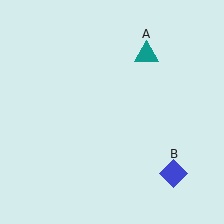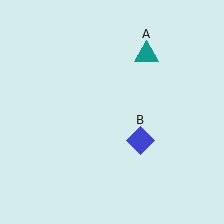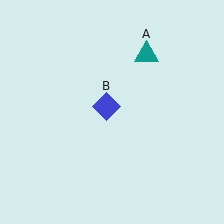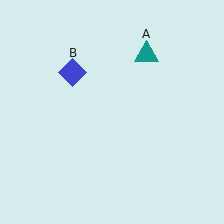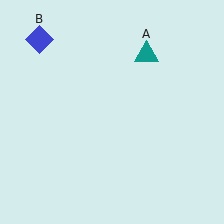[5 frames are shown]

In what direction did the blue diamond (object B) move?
The blue diamond (object B) moved up and to the left.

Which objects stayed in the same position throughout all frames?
Teal triangle (object A) remained stationary.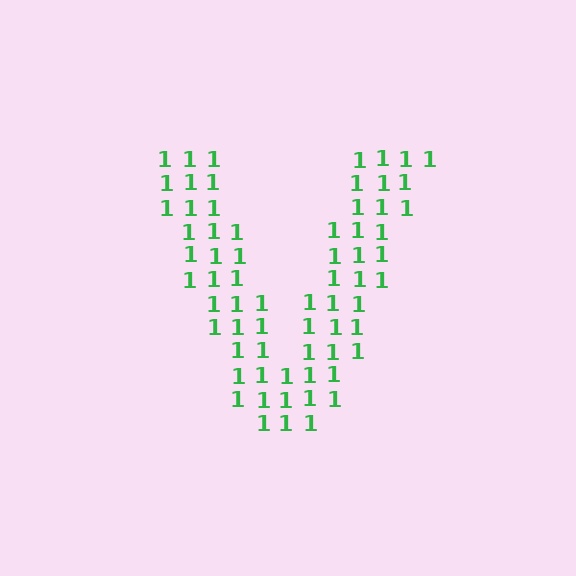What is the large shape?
The large shape is the letter V.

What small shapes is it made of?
It is made of small digit 1's.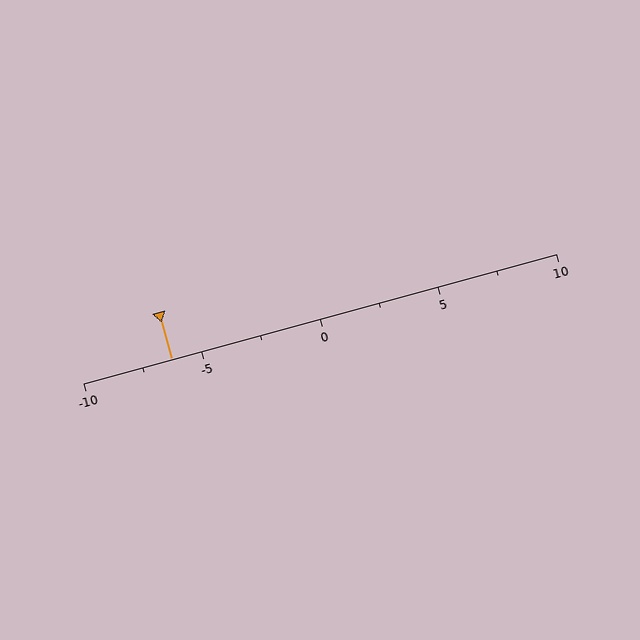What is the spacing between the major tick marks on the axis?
The major ticks are spaced 5 apart.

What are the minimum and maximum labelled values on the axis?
The axis runs from -10 to 10.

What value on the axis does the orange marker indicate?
The marker indicates approximately -6.2.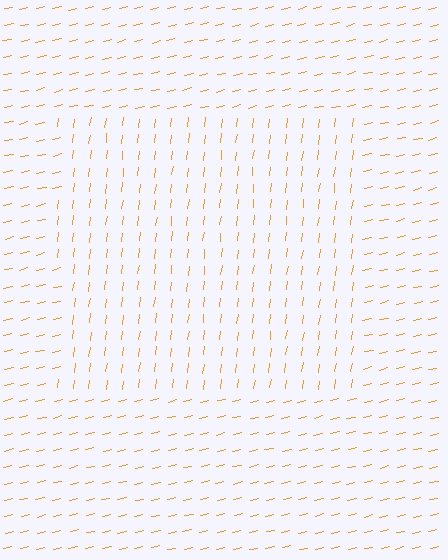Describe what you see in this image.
The image is filled with small orange line segments. A rectangle region in the image has lines oriented differently from the surrounding lines, creating a visible texture boundary.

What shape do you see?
I see a rectangle.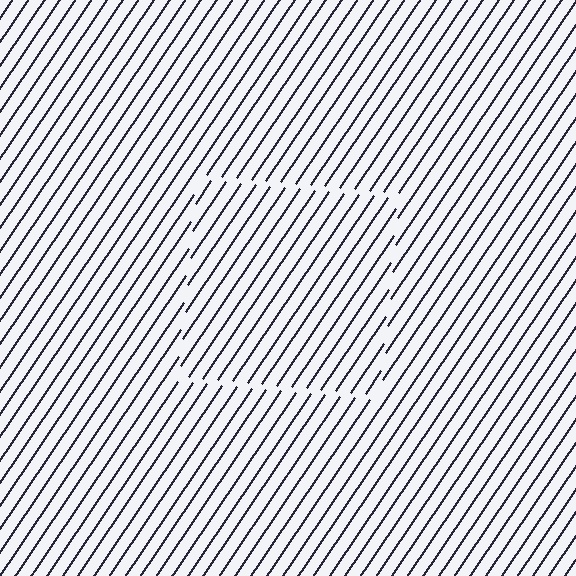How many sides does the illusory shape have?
4 sides — the line-ends trace a square.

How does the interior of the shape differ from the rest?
The interior of the shape contains the same grating, shifted by half a period — the contour is defined by the phase discontinuity where line-ends from the inner and outer gratings abut.